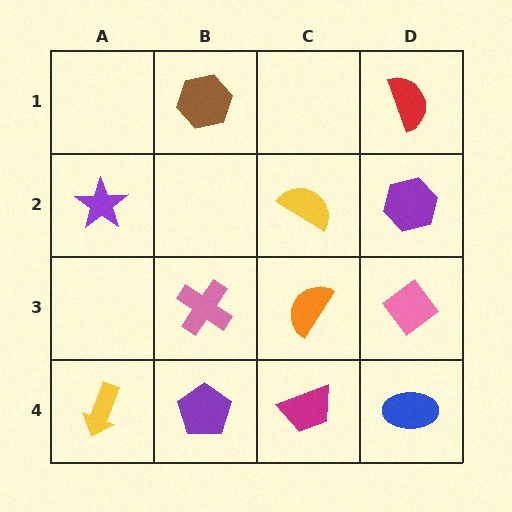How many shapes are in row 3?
3 shapes.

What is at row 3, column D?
A pink diamond.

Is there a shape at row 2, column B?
No, that cell is empty.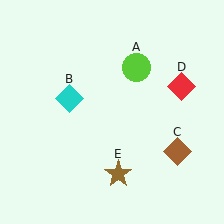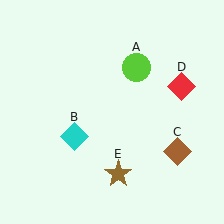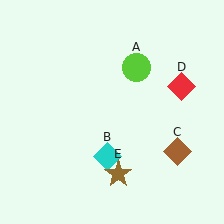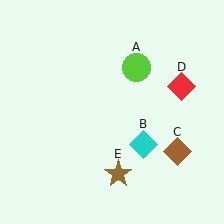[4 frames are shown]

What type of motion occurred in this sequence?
The cyan diamond (object B) rotated counterclockwise around the center of the scene.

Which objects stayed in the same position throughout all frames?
Lime circle (object A) and brown diamond (object C) and red diamond (object D) and brown star (object E) remained stationary.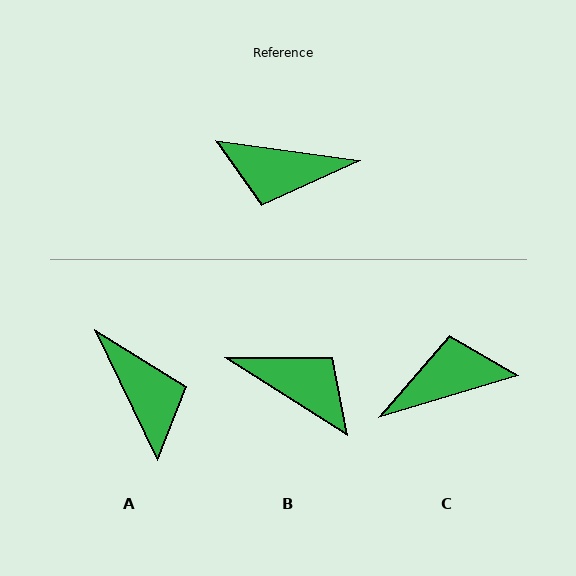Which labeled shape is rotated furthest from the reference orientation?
B, about 156 degrees away.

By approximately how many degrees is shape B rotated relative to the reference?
Approximately 156 degrees counter-clockwise.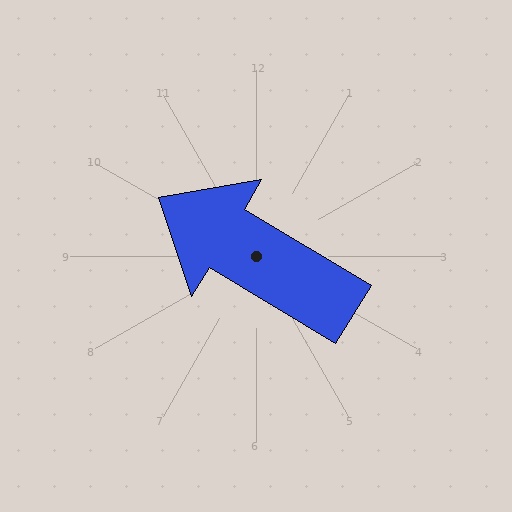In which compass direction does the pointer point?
Northwest.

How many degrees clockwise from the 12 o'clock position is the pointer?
Approximately 301 degrees.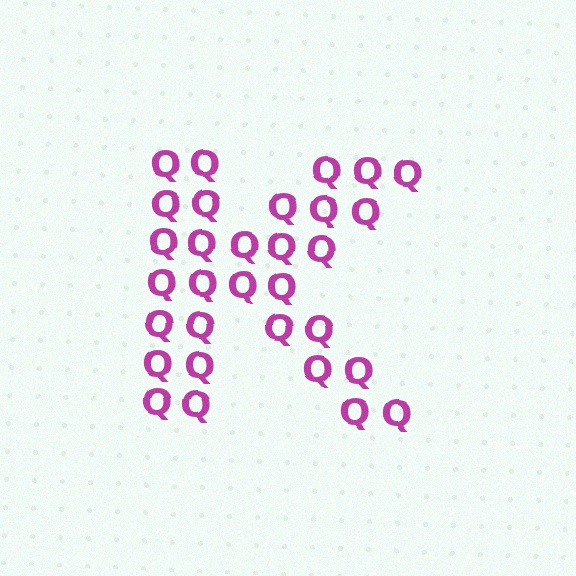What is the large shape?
The large shape is the letter K.